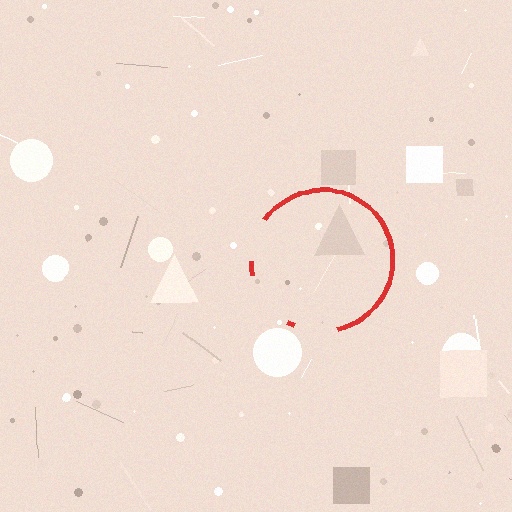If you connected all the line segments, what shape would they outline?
They would outline a circle.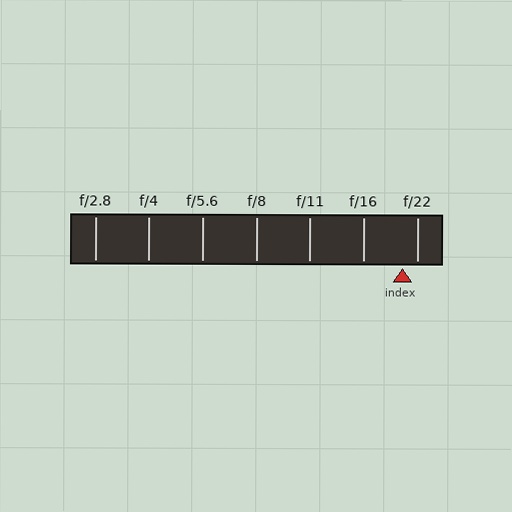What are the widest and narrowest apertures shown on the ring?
The widest aperture shown is f/2.8 and the narrowest is f/22.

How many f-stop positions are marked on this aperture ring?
There are 7 f-stop positions marked.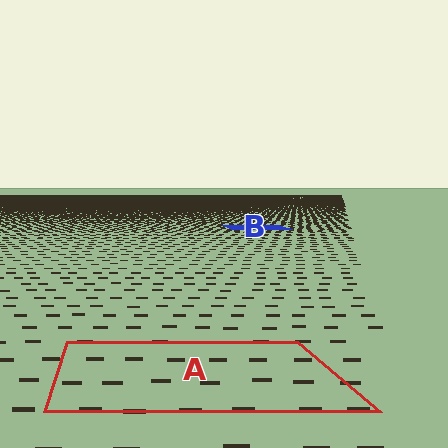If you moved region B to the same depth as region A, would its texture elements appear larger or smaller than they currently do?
They would appear larger. At a closer depth, the same texture elements are projected at a bigger on-screen size.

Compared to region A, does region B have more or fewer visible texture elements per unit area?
Region B has more texture elements per unit area — they are packed more densely because it is farther away.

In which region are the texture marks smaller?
The texture marks are smaller in region B, because it is farther away.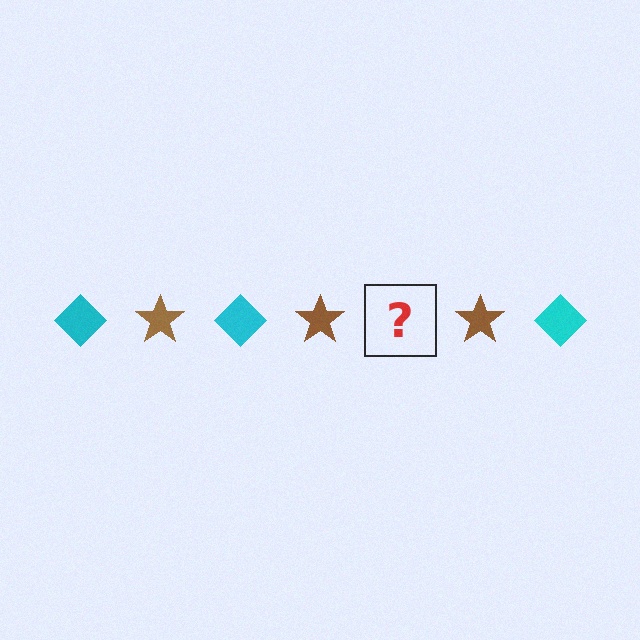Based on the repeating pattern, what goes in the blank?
The blank should be a cyan diamond.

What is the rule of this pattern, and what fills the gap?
The rule is that the pattern alternates between cyan diamond and brown star. The gap should be filled with a cyan diamond.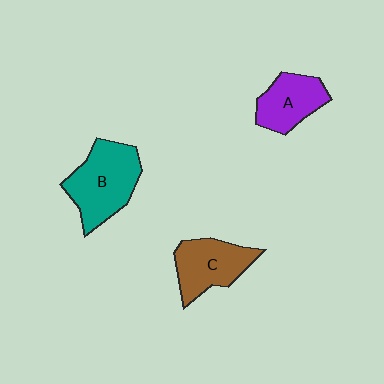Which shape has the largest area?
Shape B (teal).